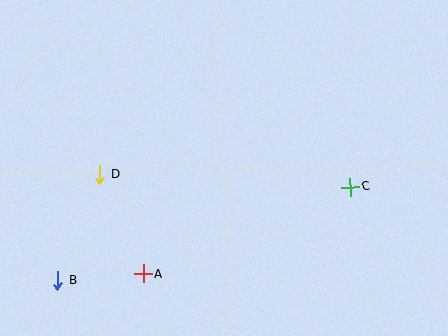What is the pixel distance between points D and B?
The distance between D and B is 114 pixels.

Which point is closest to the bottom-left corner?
Point B is closest to the bottom-left corner.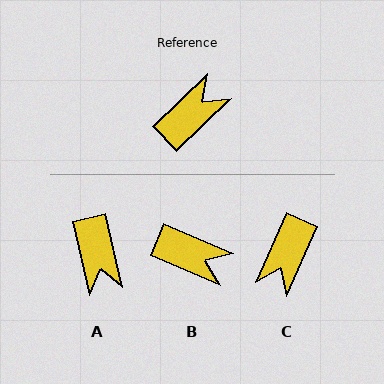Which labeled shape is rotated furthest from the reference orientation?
C, about 159 degrees away.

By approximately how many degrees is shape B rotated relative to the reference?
Approximately 68 degrees clockwise.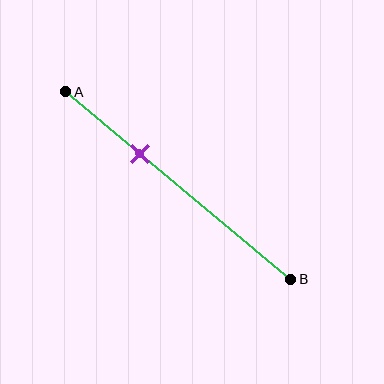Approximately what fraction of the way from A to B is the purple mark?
The purple mark is approximately 35% of the way from A to B.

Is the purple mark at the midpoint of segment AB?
No, the mark is at about 35% from A, not at the 50% midpoint.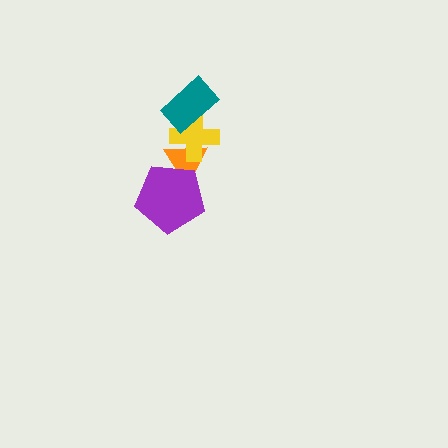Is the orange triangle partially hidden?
Yes, it is partially covered by another shape.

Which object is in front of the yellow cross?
The teal rectangle is in front of the yellow cross.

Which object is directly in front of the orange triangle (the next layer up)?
The yellow cross is directly in front of the orange triangle.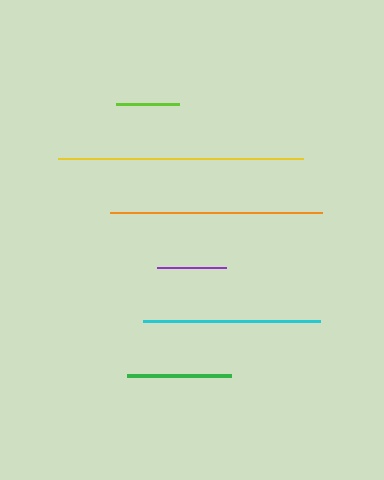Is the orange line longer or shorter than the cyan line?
The orange line is longer than the cyan line.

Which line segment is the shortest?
The lime line is the shortest at approximately 63 pixels.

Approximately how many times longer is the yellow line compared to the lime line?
The yellow line is approximately 3.9 times the length of the lime line.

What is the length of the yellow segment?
The yellow segment is approximately 245 pixels long.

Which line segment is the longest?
The yellow line is the longest at approximately 245 pixels.